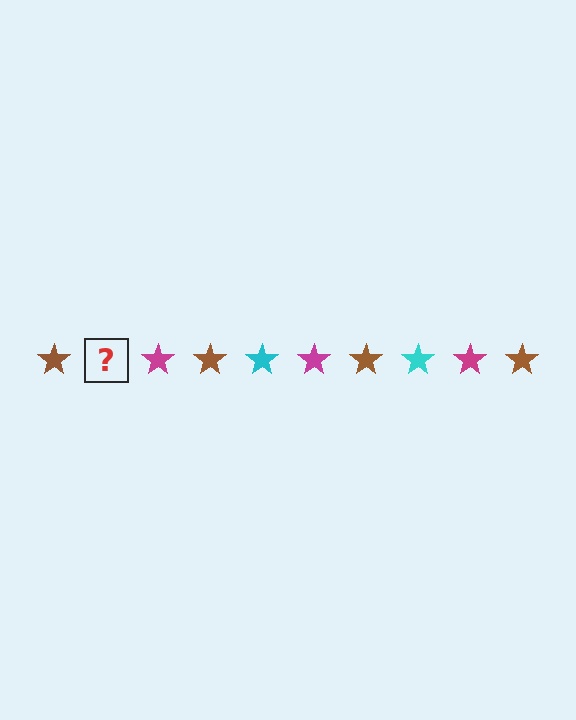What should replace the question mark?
The question mark should be replaced with a cyan star.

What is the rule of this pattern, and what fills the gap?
The rule is that the pattern cycles through brown, cyan, magenta stars. The gap should be filled with a cyan star.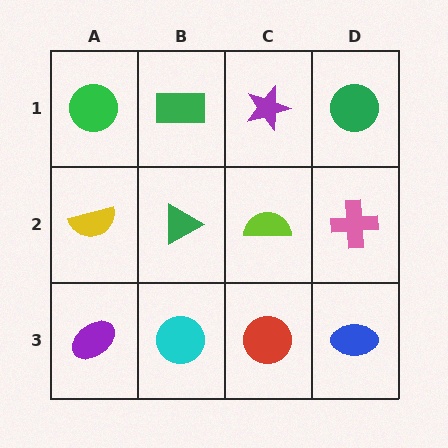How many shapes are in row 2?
4 shapes.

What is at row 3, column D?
A blue ellipse.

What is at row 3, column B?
A cyan circle.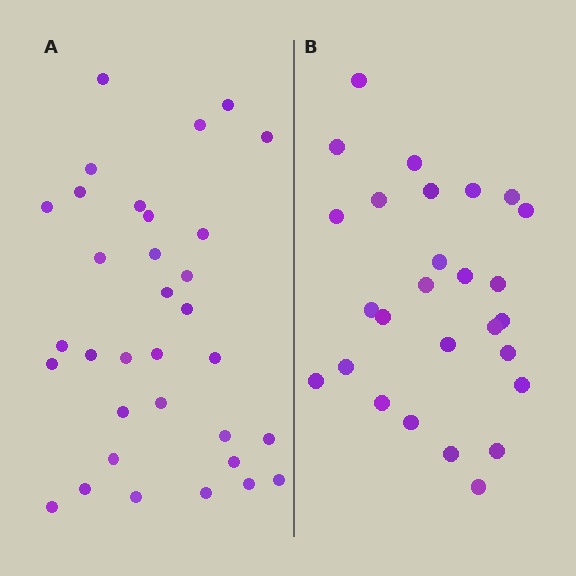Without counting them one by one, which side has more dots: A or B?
Region A (the left region) has more dots.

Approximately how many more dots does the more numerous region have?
Region A has about 6 more dots than region B.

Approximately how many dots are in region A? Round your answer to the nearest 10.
About 30 dots. (The exact count is 33, which rounds to 30.)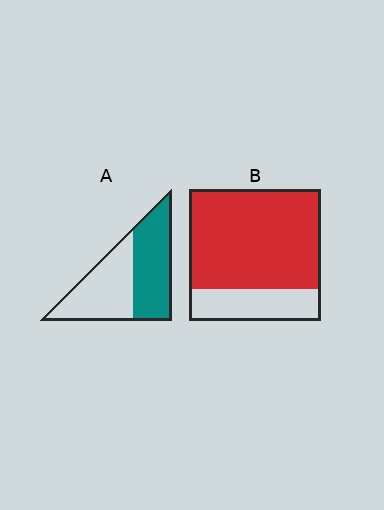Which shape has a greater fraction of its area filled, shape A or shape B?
Shape B.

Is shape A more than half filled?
Roughly half.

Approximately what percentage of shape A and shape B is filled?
A is approximately 50% and B is approximately 75%.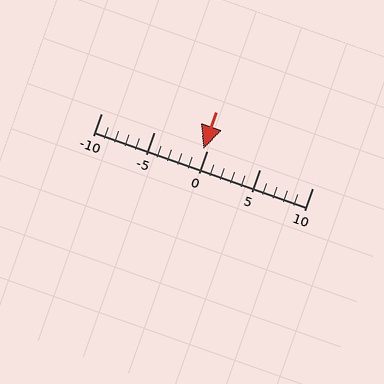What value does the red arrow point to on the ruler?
The red arrow points to approximately 0.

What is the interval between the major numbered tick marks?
The major tick marks are spaced 5 units apart.